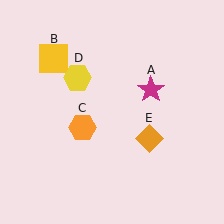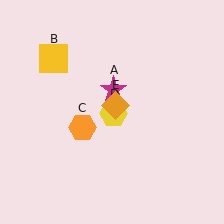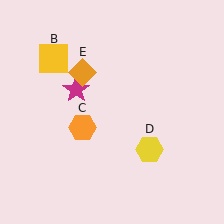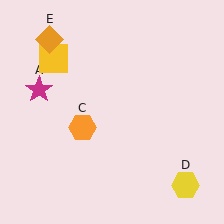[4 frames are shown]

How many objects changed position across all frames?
3 objects changed position: magenta star (object A), yellow hexagon (object D), orange diamond (object E).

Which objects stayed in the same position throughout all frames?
Yellow square (object B) and orange hexagon (object C) remained stationary.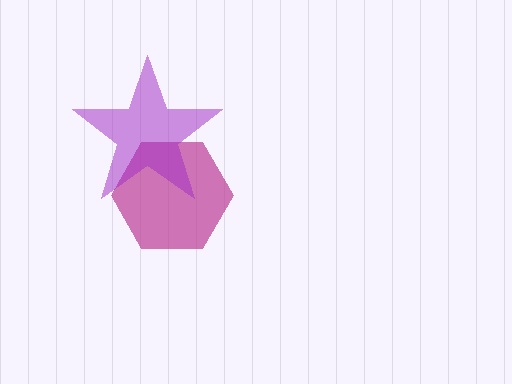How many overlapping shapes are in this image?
There are 2 overlapping shapes in the image.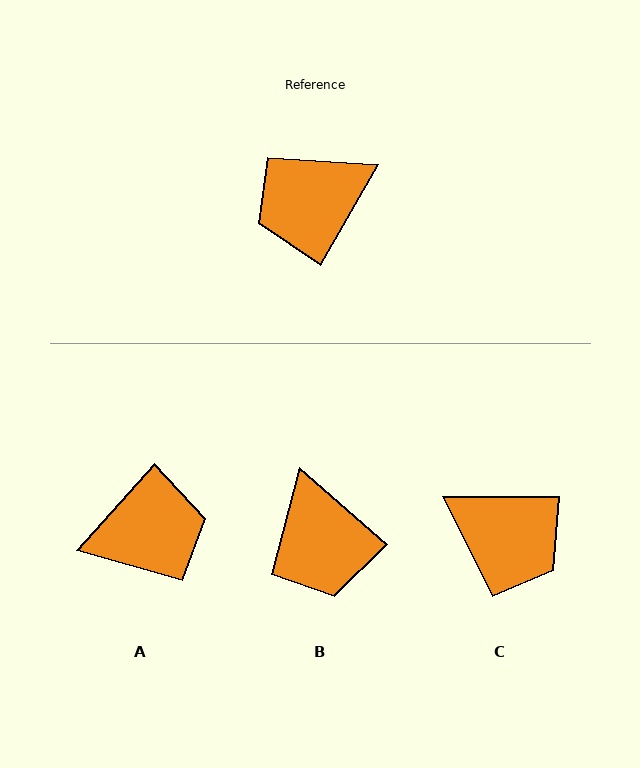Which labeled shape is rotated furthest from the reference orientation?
A, about 168 degrees away.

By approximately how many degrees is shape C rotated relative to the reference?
Approximately 120 degrees counter-clockwise.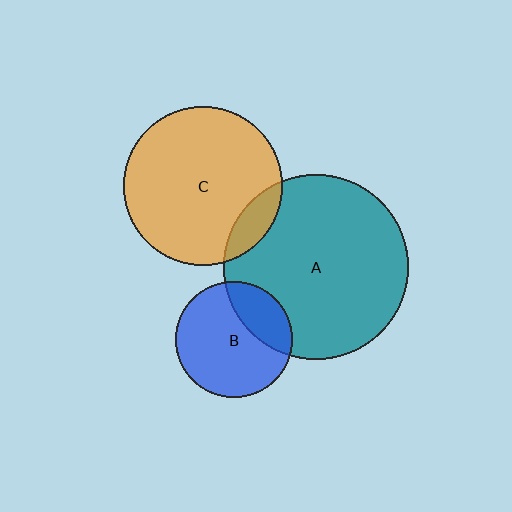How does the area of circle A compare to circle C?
Approximately 1.3 times.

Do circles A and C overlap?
Yes.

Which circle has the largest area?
Circle A (teal).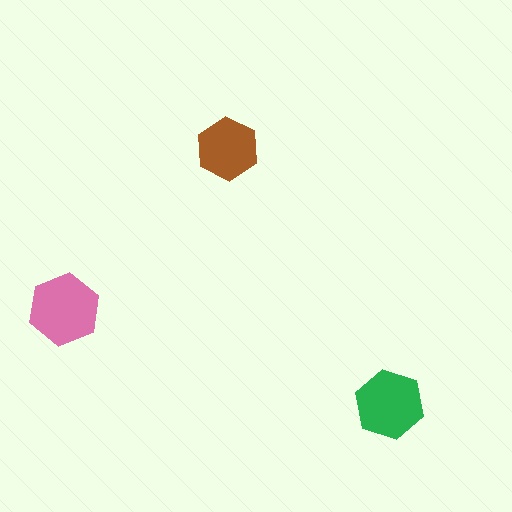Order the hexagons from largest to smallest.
the pink one, the green one, the brown one.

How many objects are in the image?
There are 3 objects in the image.